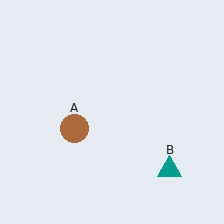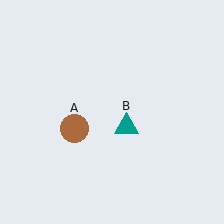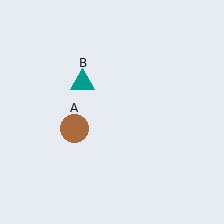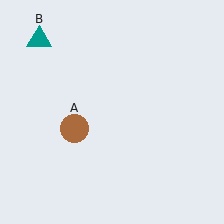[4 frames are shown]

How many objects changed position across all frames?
1 object changed position: teal triangle (object B).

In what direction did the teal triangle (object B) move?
The teal triangle (object B) moved up and to the left.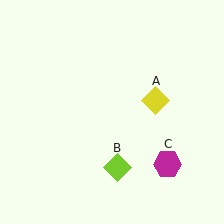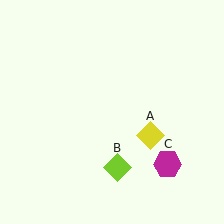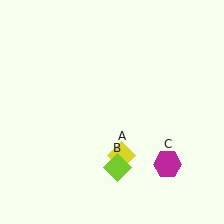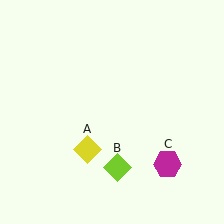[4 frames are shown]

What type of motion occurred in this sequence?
The yellow diamond (object A) rotated clockwise around the center of the scene.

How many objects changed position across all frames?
1 object changed position: yellow diamond (object A).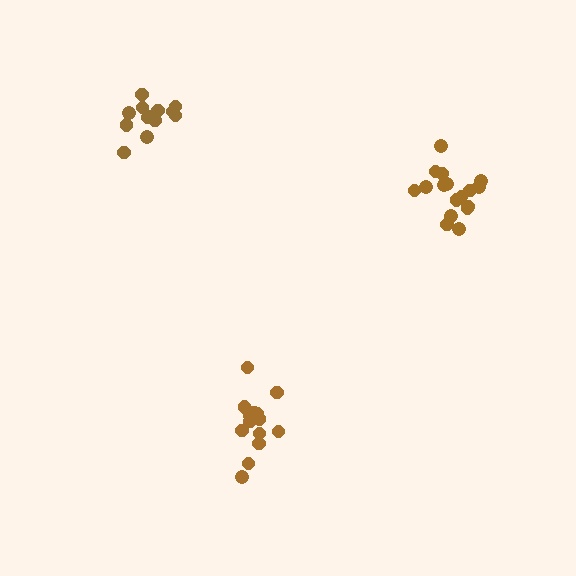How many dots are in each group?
Group 1: 14 dots, Group 2: 16 dots, Group 3: 17 dots (47 total).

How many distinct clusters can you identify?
There are 3 distinct clusters.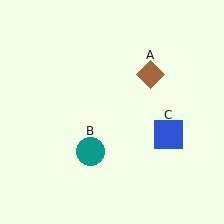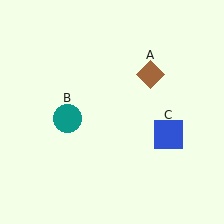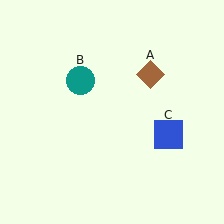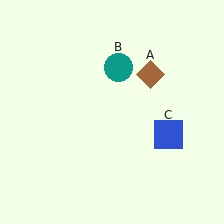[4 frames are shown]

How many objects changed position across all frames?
1 object changed position: teal circle (object B).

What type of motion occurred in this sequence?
The teal circle (object B) rotated clockwise around the center of the scene.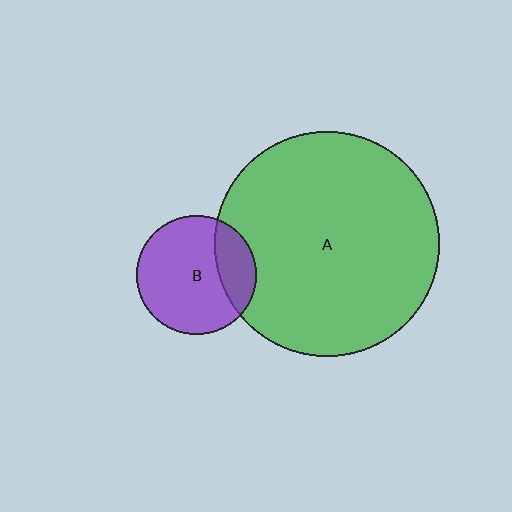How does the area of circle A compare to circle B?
Approximately 3.6 times.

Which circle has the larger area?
Circle A (green).